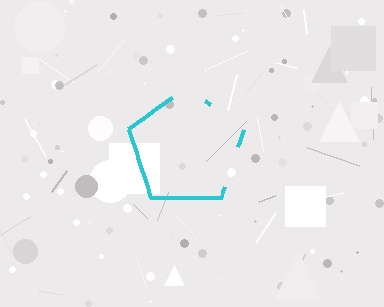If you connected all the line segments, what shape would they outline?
They would outline a pentagon.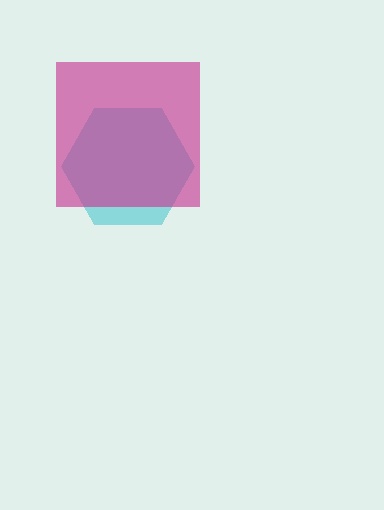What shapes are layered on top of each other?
The layered shapes are: a cyan hexagon, a magenta square.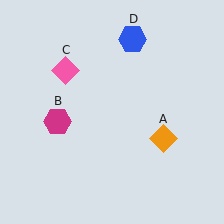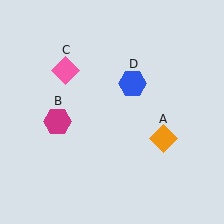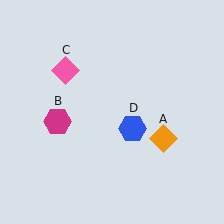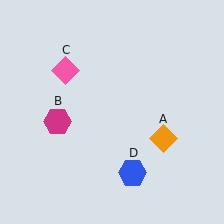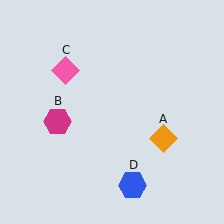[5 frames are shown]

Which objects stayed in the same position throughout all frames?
Orange diamond (object A) and magenta hexagon (object B) and pink diamond (object C) remained stationary.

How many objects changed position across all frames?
1 object changed position: blue hexagon (object D).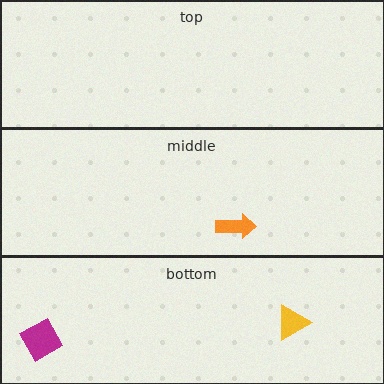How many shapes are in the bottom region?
2.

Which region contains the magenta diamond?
The bottom region.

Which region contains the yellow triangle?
The bottom region.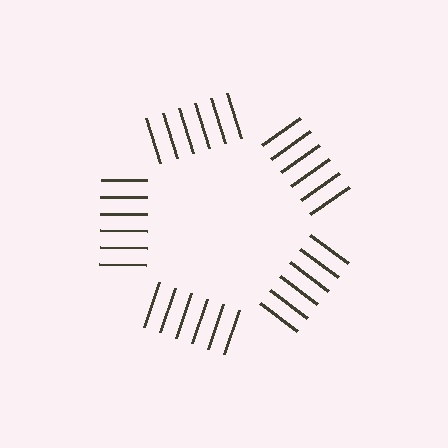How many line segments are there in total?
30 — 6 along each of the 5 edges.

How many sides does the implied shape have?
5 sides — the line-ends trace a pentagon.